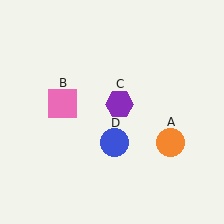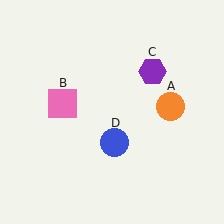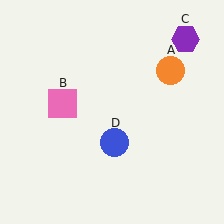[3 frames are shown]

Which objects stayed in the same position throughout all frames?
Pink square (object B) and blue circle (object D) remained stationary.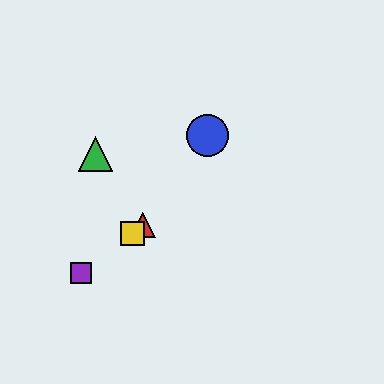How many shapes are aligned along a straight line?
3 shapes (the red triangle, the yellow square, the purple square) are aligned along a straight line.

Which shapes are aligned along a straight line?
The red triangle, the yellow square, the purple square are aligned along a straight line.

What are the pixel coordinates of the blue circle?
The blue circle is at (207, 135).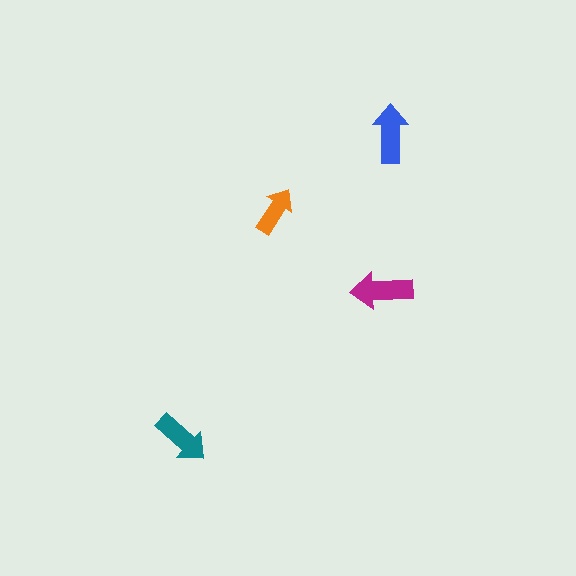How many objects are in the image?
There are 4 objects in the image.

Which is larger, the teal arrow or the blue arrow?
The blue one.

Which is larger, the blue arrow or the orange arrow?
The blue one.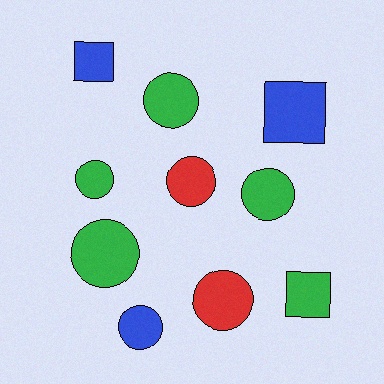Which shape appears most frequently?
Circle, with 7 objects.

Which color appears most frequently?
Green, with 5 objects.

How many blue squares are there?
There are 2 blue squares.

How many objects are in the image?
There are 10 objects.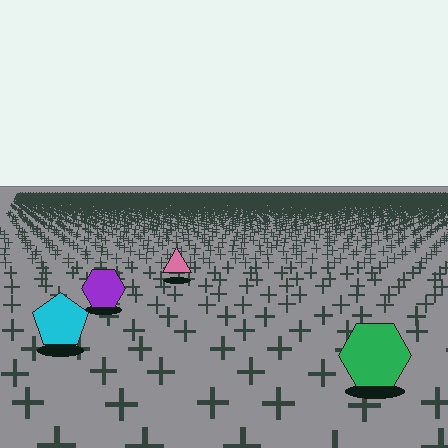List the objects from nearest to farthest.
From nearest to farthest: the green hexagon, the cyan pentagon, the purple hexagon, the pink triangle.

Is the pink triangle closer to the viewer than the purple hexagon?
No. The purple hexagon is closer — you can tell from the texture gradient: the ground texture is coarser near it.